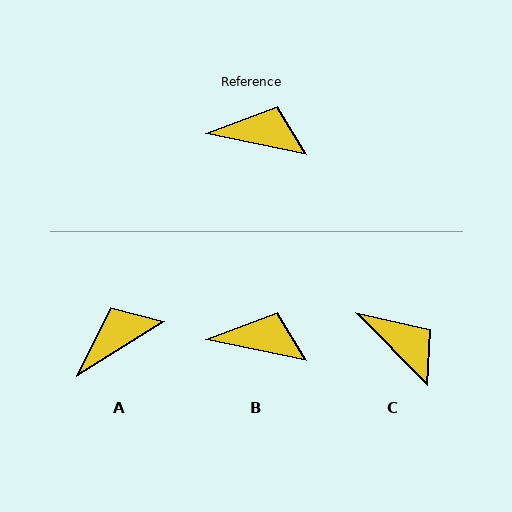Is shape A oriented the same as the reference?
No, it is off by about 43 degrees.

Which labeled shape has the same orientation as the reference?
B.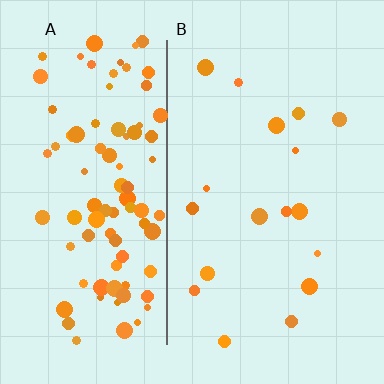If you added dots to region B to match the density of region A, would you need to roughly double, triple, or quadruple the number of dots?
Approximately quadruple.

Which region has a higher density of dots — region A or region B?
A (the left).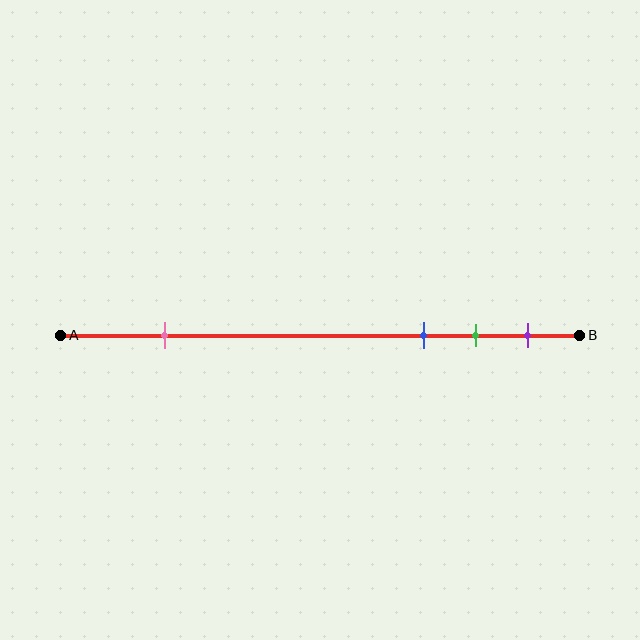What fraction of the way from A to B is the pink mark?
The pink mark is approximately 20% (0.2) of the way from A to B.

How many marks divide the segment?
There are 4 marks dividing the segment.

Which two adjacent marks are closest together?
The green and purple marks are the closest adjacent pair.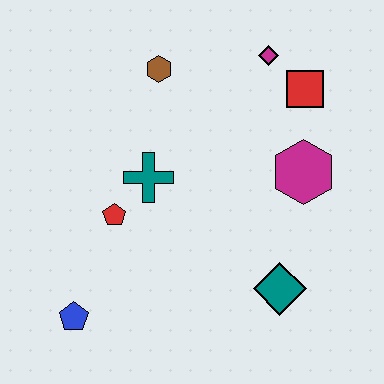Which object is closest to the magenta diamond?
The red square is closest to the magenta diamond.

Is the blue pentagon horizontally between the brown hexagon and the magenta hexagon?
No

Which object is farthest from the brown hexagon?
The blue pentagon is farthest from the brown hexagon.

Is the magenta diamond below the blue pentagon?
No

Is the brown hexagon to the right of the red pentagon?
Yes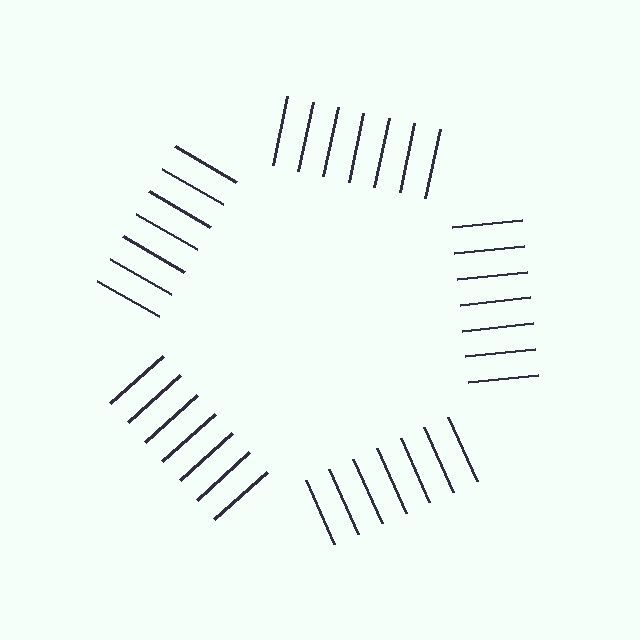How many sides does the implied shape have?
5 sides — the line-ends trace a pentagon.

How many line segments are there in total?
35 — 7 along each of the 5 edges.